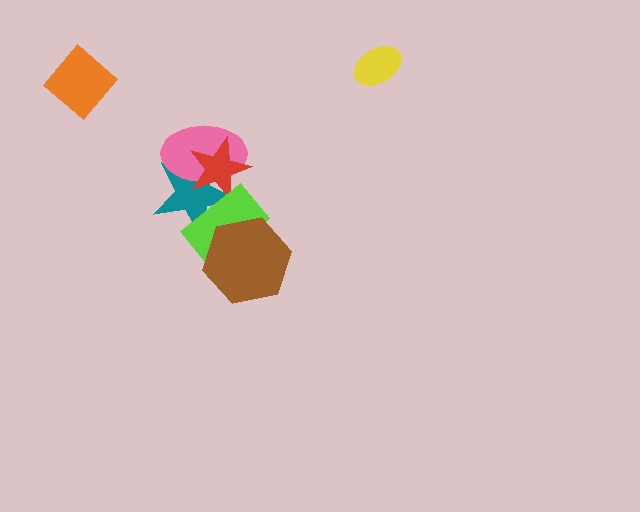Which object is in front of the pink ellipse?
The red star is in front of the pink ellipse.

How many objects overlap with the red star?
3 objects overlap with the red star.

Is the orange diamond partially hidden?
No, no other shape covers it.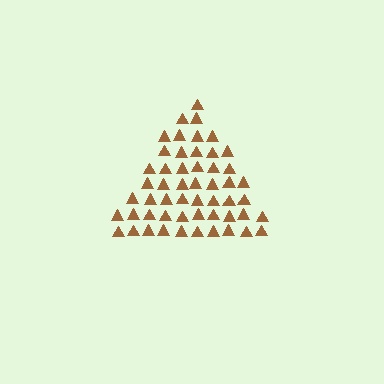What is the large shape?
The large shape is a triangle.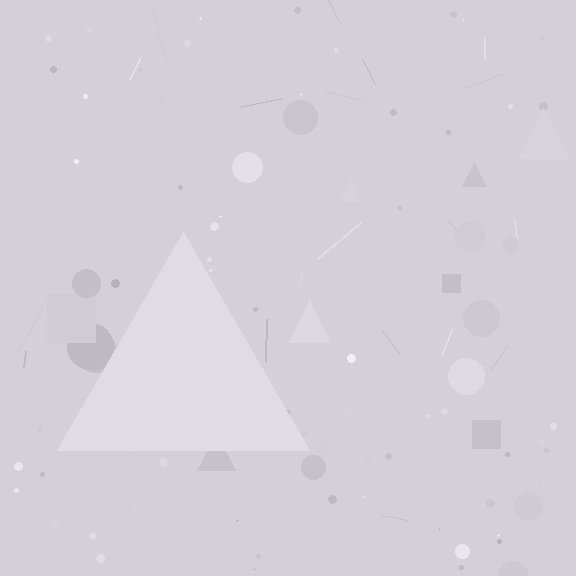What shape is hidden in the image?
A triangle is hidden in the image.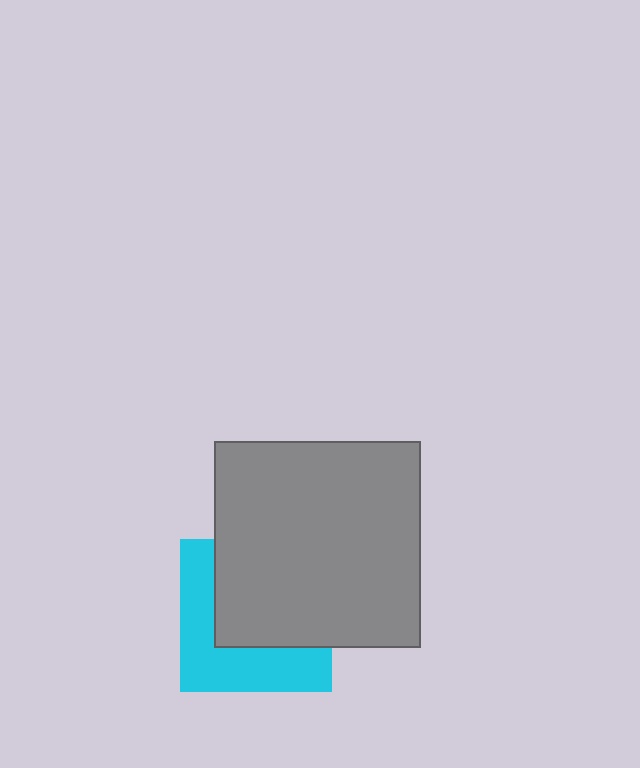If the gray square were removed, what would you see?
You would see the complete cyan square.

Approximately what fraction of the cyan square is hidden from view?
Roughly 55% of the cyan square is hidden behind the gray square.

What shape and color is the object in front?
The object in front is a gray square.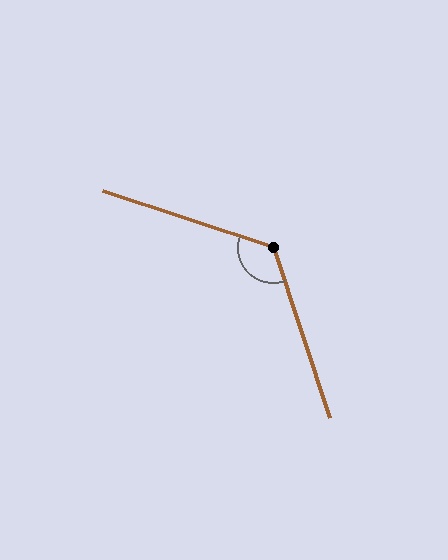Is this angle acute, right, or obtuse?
It is obtuse.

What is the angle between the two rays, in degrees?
Approximately 127 degrees.